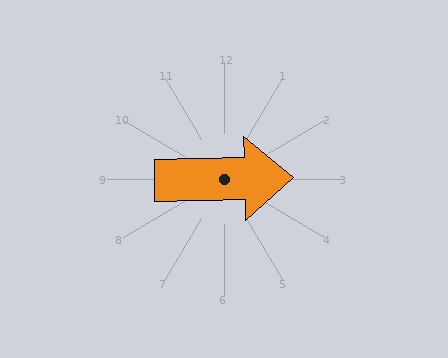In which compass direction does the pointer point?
East.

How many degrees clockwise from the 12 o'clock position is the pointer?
Approximately 89 degrees.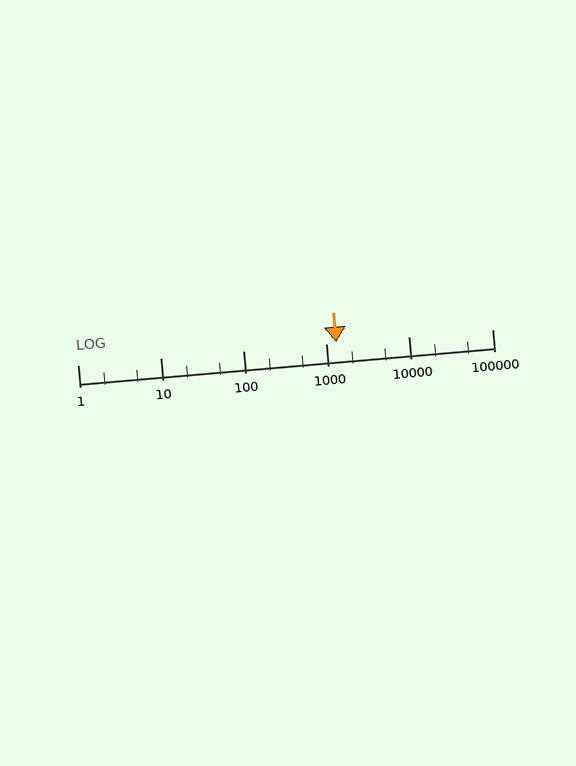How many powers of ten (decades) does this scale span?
The scale spans 5 decades, from 1 to 100000.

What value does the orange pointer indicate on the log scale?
The pointer indicates approximately 1300.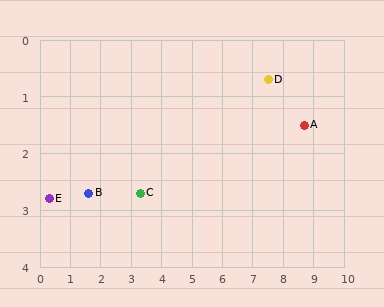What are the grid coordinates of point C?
Point C is at approximately (3.3, 2.7).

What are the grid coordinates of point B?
Point B is at approximately (1.6, 2.7).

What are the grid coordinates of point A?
Point A is at approximately (8.7, 1.5).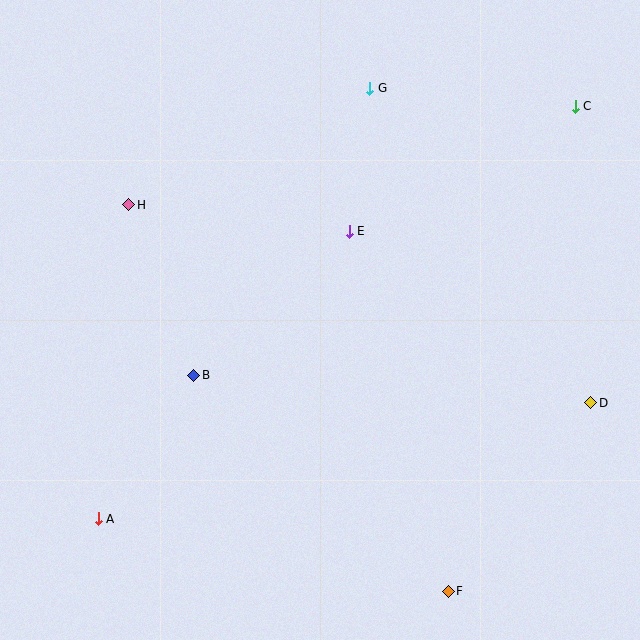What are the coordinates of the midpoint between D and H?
The midpoint between D and H is at (360, 304).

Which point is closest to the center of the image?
Point E at (349, 231) is closest to the center.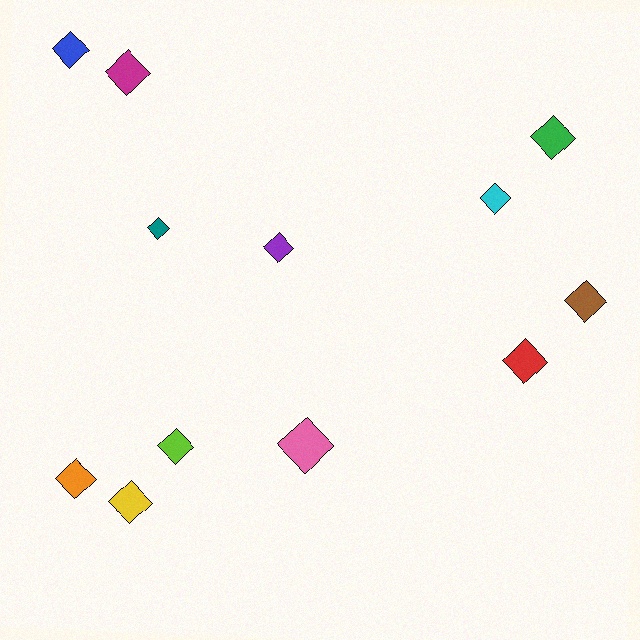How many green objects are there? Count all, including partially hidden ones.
There is 1 green object.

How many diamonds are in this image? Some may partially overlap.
There are 12 diamonds.